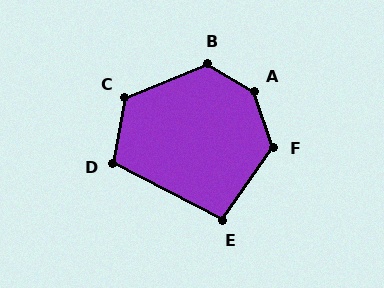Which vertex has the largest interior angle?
A, at approximately 139 degrees.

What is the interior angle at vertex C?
Approximately 123 degrees (obtuse).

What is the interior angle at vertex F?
Approximately 126 degrees (obtuse).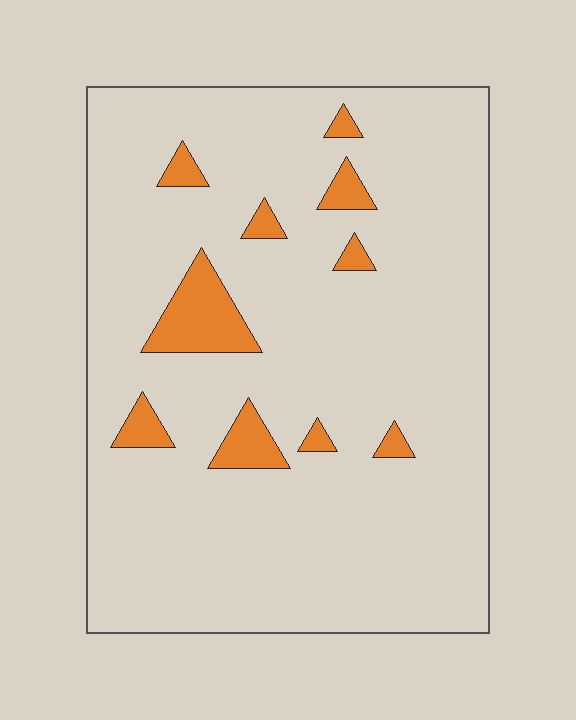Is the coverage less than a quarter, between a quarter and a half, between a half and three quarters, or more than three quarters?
Less than a quarter.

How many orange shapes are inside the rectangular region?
10.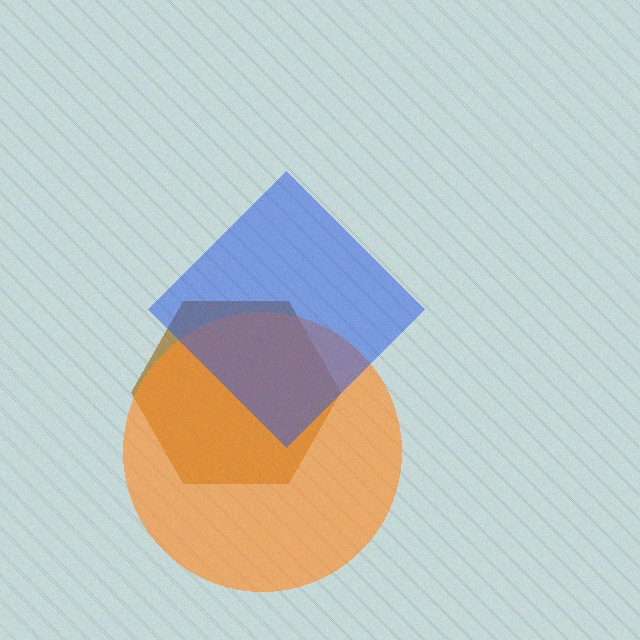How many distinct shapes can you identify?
There are 3 distinct shapes: a brown hexagon, an orange circle, a blue diamond.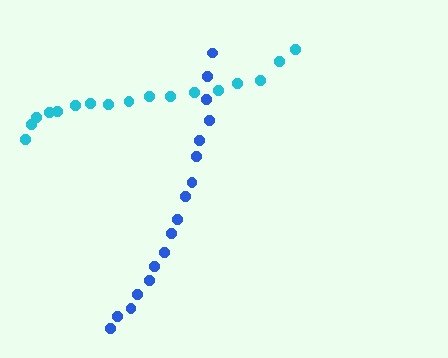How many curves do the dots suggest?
There are 2 distinct paths.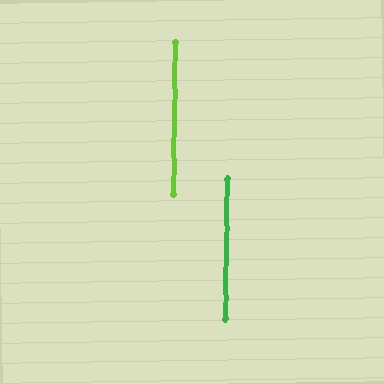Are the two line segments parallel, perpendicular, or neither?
Parallel — their directions differ by only 0.1°.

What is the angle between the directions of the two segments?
Approximately 0 degrees.